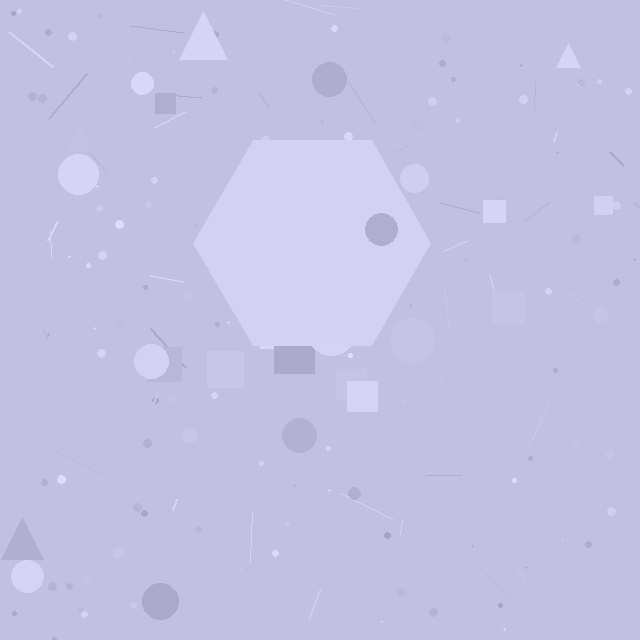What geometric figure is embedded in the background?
A hexagon is embedded in the background.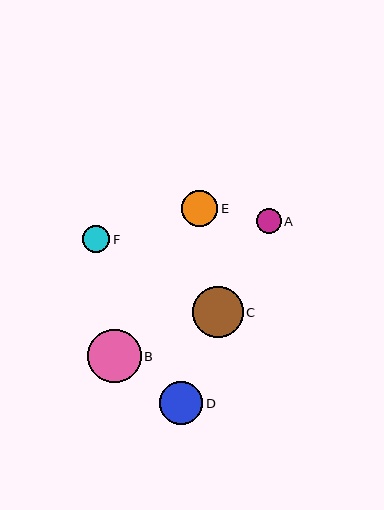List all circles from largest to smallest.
From largest to smallest: B, C, D, E, F, A.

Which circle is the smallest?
Circle A is the smallest with a size of approximately 25 pixels.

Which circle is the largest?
Circle B is the largest with a size of approximately 54 pixels.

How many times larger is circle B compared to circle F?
Circle B is approximately 2.0 times the size of circle F.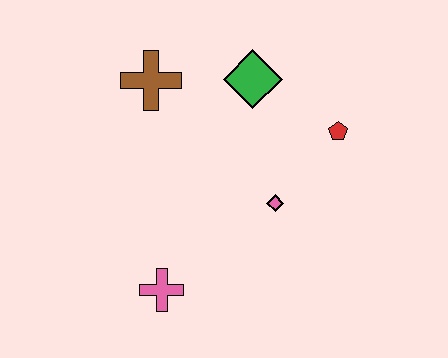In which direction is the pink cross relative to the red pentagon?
The pink cross is to the left of the red pentagon.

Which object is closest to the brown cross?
The green diamond is closest to the brown cross.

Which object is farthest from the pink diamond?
The brown cross is farthest from the pink diamond.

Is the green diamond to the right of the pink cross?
Yes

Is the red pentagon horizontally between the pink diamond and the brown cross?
No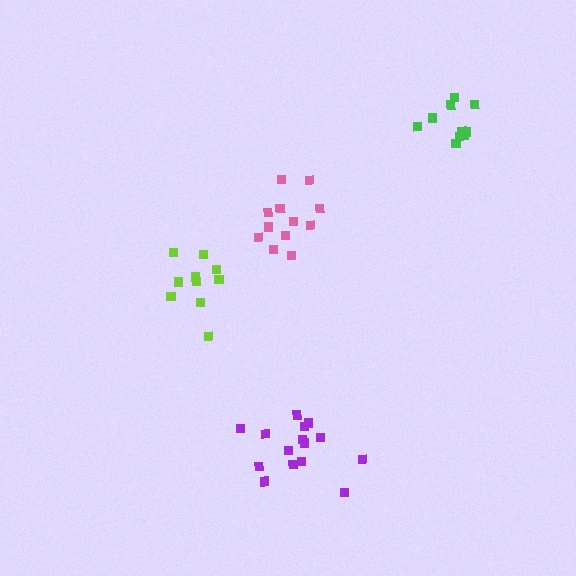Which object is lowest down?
The purple cluster is bottommost.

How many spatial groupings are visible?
There are 4 spatial groupings.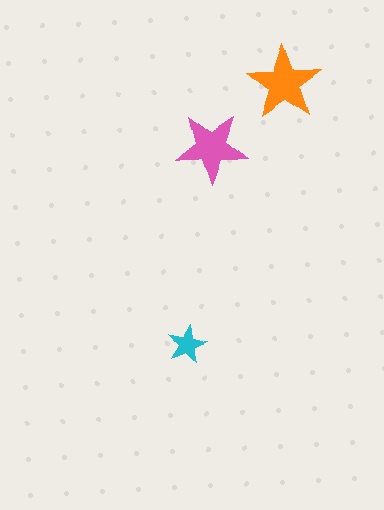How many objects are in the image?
There are 3 objects in the image.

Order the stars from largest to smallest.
the orange one, the pink one, the cyan one.